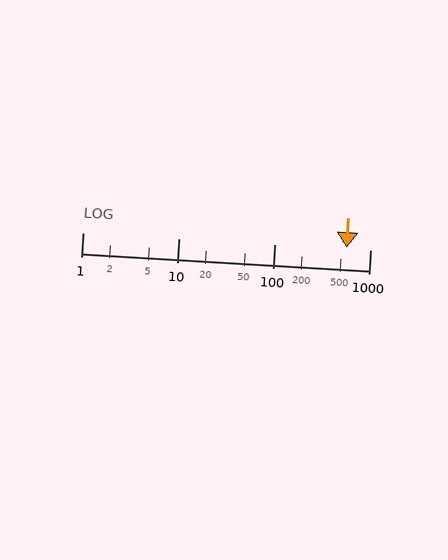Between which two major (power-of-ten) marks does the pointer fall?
The pointer is between 100 and 1000.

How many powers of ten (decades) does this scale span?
The scale spans 3 decades, from 1 to 1000.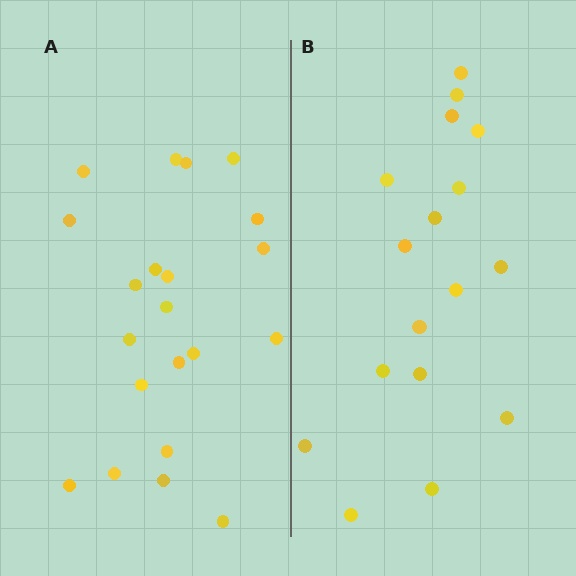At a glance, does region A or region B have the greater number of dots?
Region A (the left region) has more dots.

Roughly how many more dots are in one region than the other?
Region A has about 4 more dots than region B.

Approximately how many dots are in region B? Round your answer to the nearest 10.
About 20 dots. (The exact count is 17, which rounds to 20.)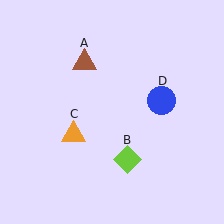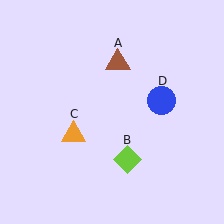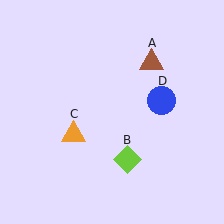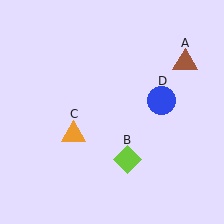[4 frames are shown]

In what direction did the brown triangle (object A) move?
The brown triangle (object A) moved right.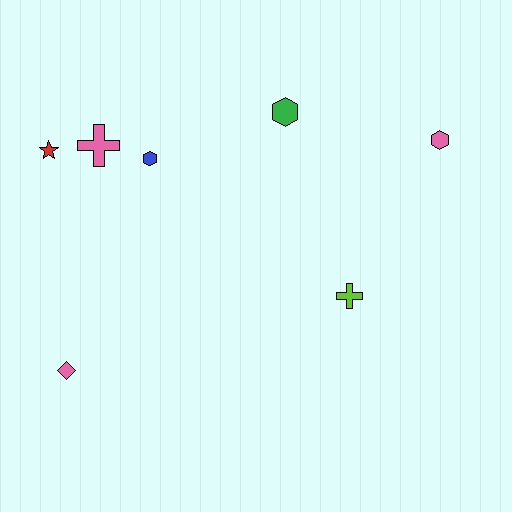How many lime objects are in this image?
There is 1 lime object.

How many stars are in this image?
There is 1 star.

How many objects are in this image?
There are 7 objects.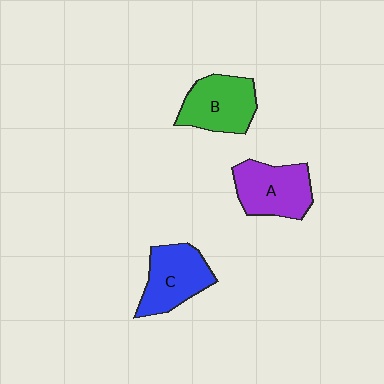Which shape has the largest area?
Shape A (purple).